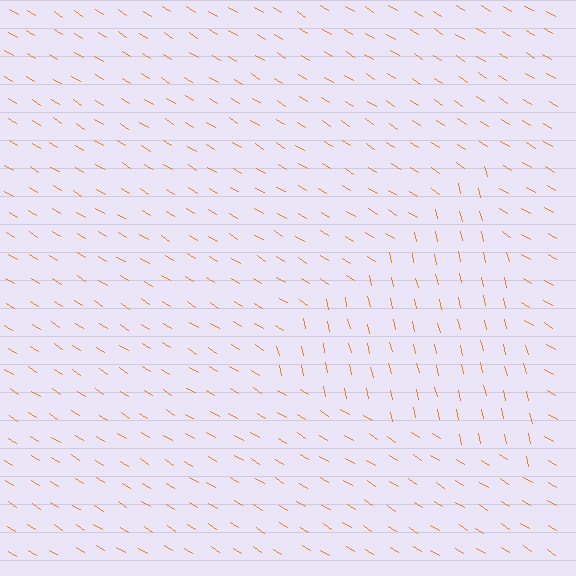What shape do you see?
I see a triangle.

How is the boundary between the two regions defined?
The boundary is defined purely by a change in line orientation (approximately 45 degrees difference). All lines are the same color and thickness.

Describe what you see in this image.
The image is filled with small orange line segments. A triangle region in the image has lines oriented differently from the surrounding lines, creating a visible texture boundary.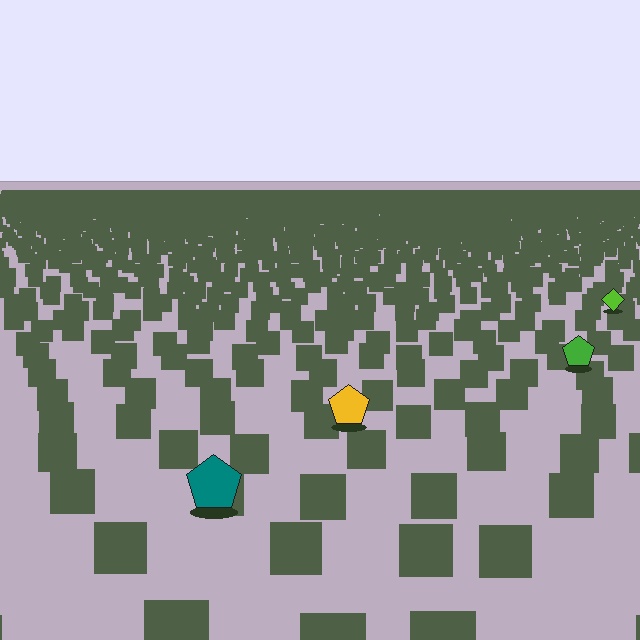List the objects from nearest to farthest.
From nearest to farthest: the teal pentagon, the yellow pentagon, the green pentagon, the lime diamond.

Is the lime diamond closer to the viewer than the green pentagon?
No. The green pentagon is closer — you can tell from the texture gradient: the ground texture is coarser near it.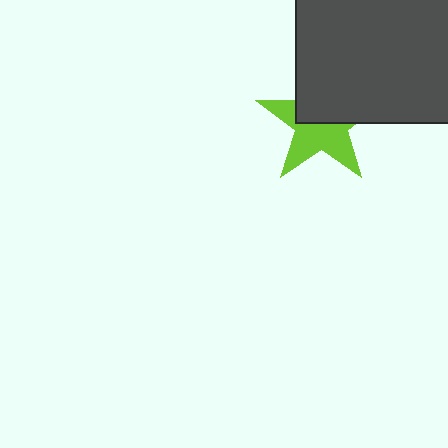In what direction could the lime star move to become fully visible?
The lime star could move down. That would shift it out from behind the dark gray rectangle entirely.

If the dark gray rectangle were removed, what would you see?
You would see the complete lime star.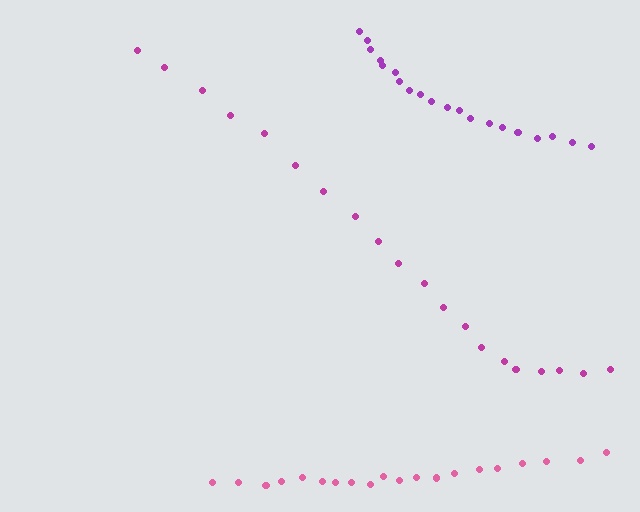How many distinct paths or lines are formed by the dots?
There are 3 distinct paths.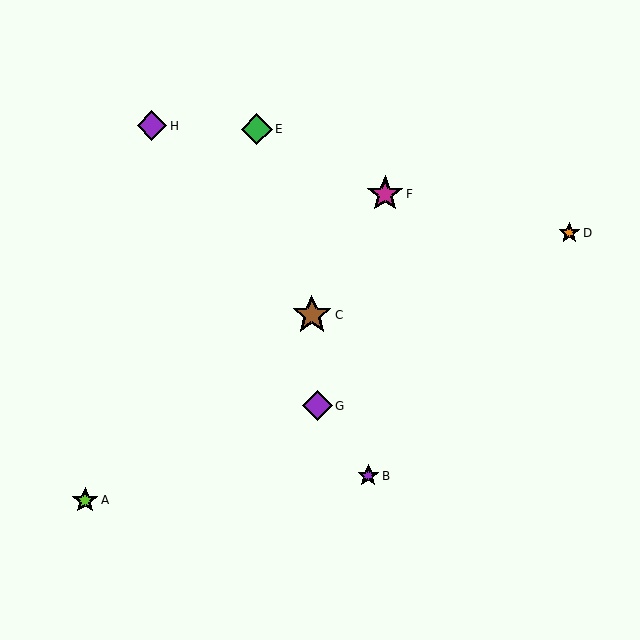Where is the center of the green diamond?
The center of the green diamond is at (257, 129).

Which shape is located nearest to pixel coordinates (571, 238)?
The orange star (labeled D) at (569, 233) is nearest to that location.